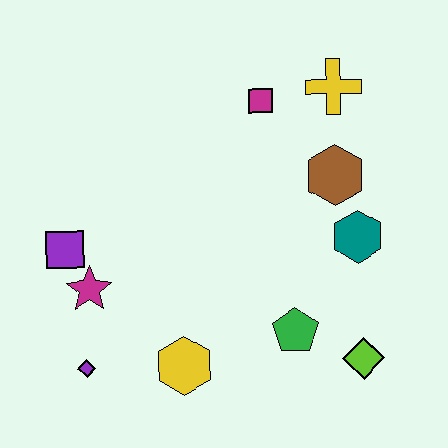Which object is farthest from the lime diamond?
The purple square is farthest from the lime diamond.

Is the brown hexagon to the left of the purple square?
No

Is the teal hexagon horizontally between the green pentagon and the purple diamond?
No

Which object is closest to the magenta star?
The purple square is closest to the magenta star.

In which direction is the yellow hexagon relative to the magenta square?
The yellow hexagon is below the magenta square.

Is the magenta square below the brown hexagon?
No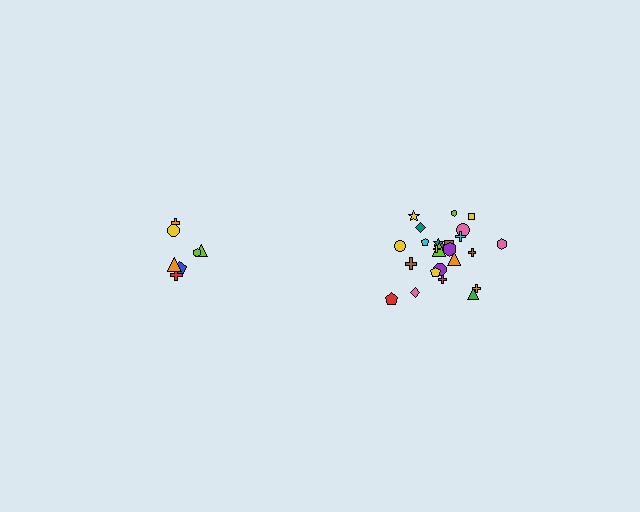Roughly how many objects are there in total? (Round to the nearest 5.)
Roughly 30 objects in total.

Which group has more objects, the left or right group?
The right group.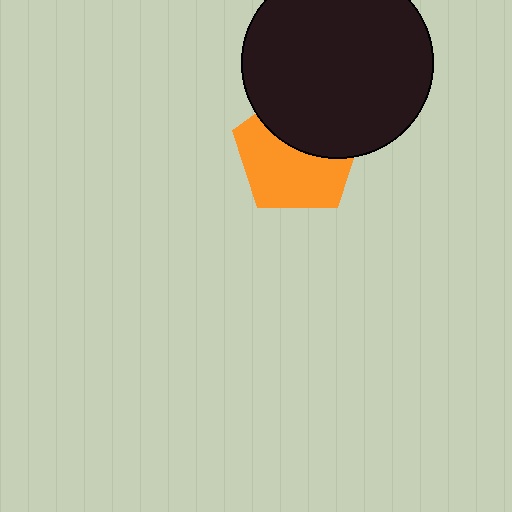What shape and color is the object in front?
The object in front is a black circle.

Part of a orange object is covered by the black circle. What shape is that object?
It is a pentagon.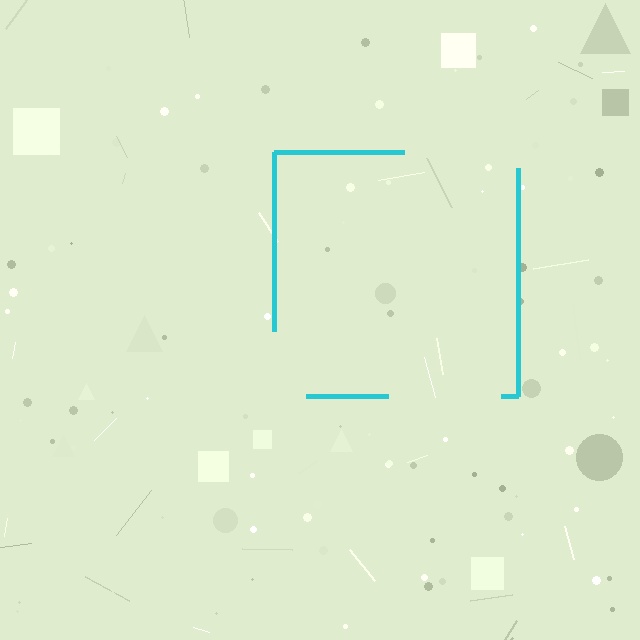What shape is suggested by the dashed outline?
The dashed outline suggests a square.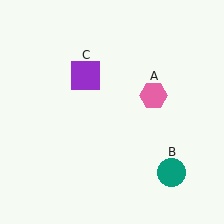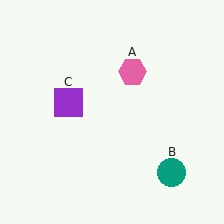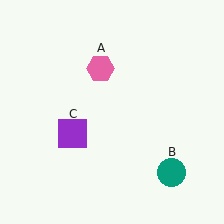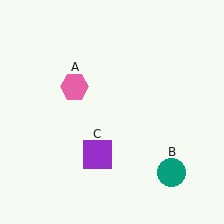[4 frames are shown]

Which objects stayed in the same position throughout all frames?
Teal circle (object B) remained stationary.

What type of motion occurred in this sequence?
The pink hexagon (object A), purple square (object C) rotated counterclockwise around the center of the scene.